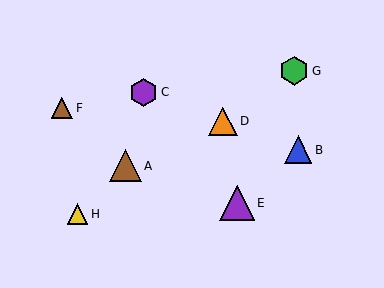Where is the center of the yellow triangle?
The center of the yellow triangle is at (77, 214).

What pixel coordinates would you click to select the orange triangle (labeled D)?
Click at (223, 121) to select the orange triangle D.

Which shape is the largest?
The purple triangle (labeled E) is the largest.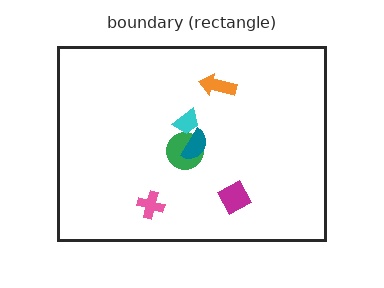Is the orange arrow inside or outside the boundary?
Inside.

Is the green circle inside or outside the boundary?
Inside.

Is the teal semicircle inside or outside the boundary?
Inside.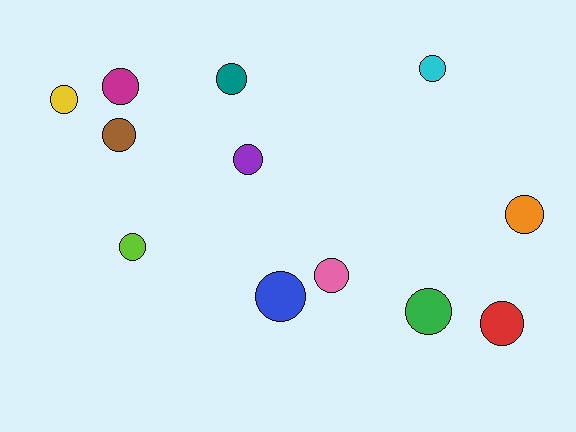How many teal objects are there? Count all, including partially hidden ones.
There is 1 teal object.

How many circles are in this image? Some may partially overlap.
There are 12 circles.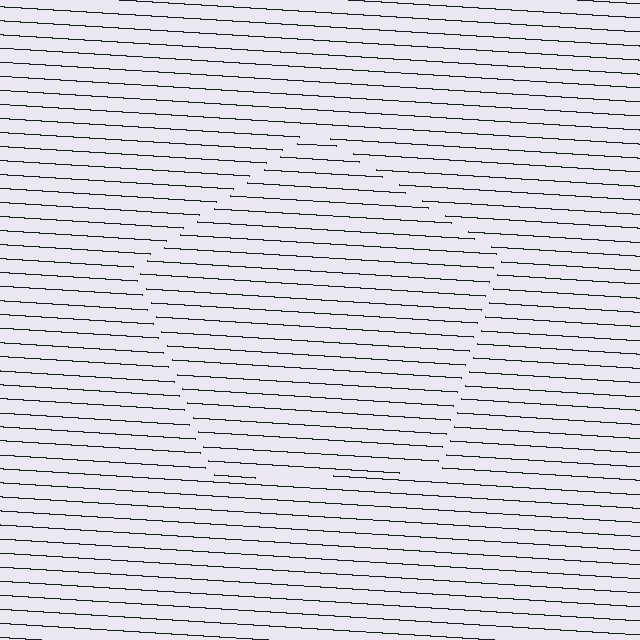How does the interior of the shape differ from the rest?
The interior of the shape contains the same grating, shifted by half a period — the contour is defined by the phase discontinuity where line-ends from the inner and outer gratings abut.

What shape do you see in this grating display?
An illusory pentagon. The interior of the shape contains the same grating, shifted by half a period — the contour is defined by the phase discontinuity where line-ends from the inner and outer gratings abut.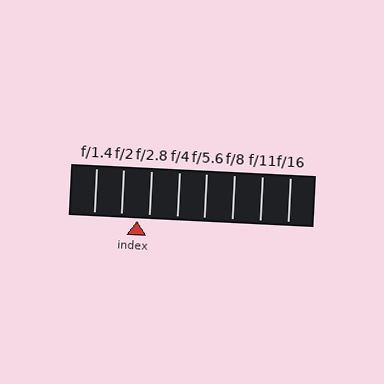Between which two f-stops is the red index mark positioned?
The index mark is between f/2 and f/2.8.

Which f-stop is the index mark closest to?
The index mark is closest to f/2.8.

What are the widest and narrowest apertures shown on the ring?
The widest aperture shown is f/1.4 and the narrowest is f/16.